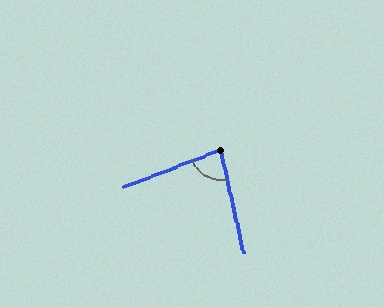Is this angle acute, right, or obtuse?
It is acute.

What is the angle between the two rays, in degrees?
Approximately 81 degrees.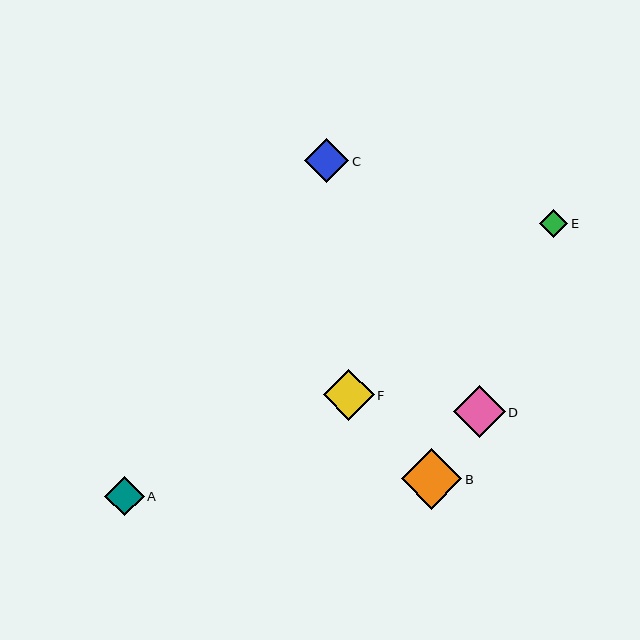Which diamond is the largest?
Diamond B is the largest with a size of approximately 60 pixels.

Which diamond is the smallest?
Diamond E is the smallest with a size of approximately 28 pixels.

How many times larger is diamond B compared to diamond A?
Diamond B is approximately 1.5 times the size of diamond A.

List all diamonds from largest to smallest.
From largest to smallest: B, D, F, C, A, E.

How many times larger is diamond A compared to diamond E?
Diamond A is approximately 1.4 times the size of diamond E.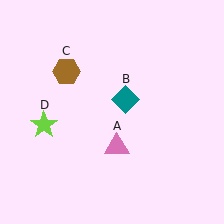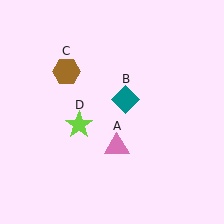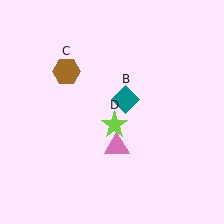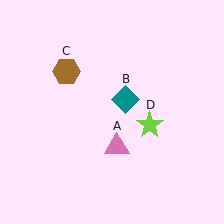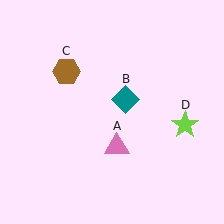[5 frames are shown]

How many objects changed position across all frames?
1 object changed position: lime star (object D).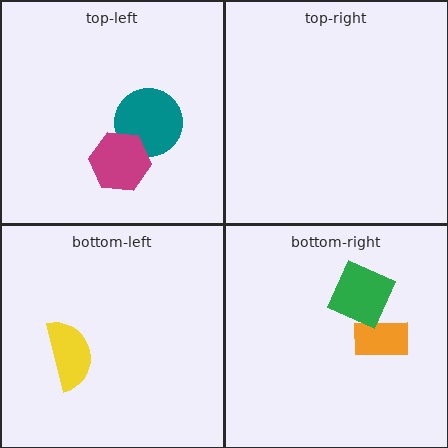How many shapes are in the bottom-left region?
1.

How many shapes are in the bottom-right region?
2.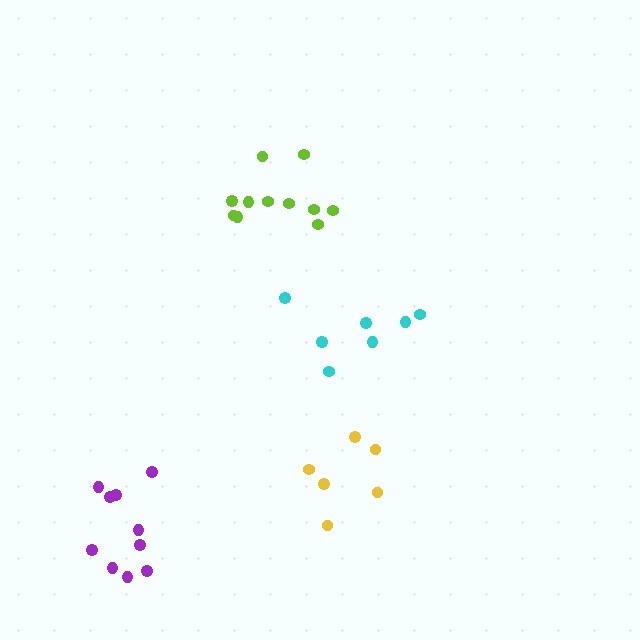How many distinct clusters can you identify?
There are 4 distinct clusters.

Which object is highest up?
The lime cluster is topmost.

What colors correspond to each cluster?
The clusters are colored: lime, cyan, purple, yellow.